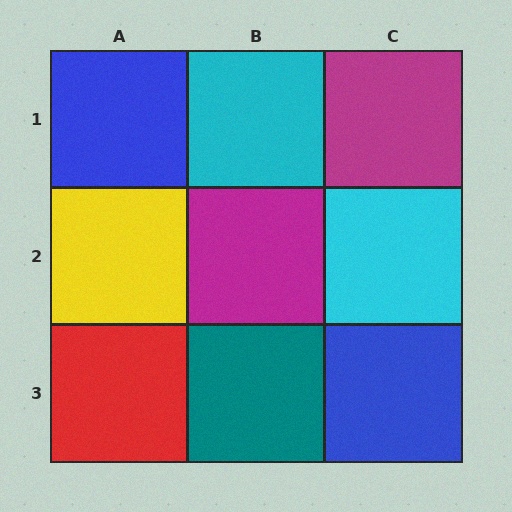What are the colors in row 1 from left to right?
Blue, cyan, magenta.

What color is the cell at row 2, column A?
Yellow.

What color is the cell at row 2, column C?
Cyan.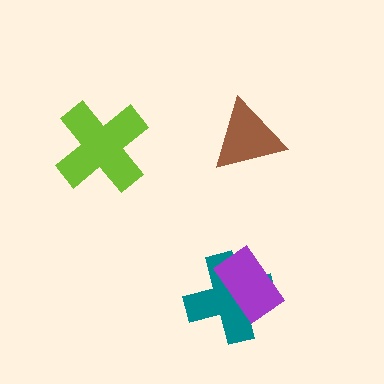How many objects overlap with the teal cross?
1 object overlaps with the teal cross.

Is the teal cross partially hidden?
Yes, it is partially covered by another shape.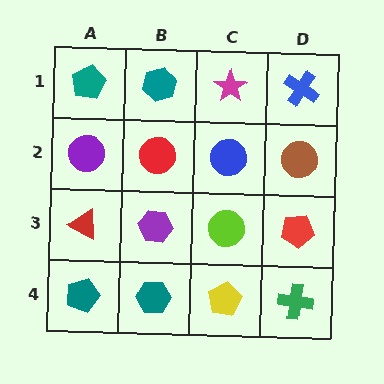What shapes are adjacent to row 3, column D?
A brown circle (row 2, column D), a green cross (row 4, column D), a lime circle (row 3, column C).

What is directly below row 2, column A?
A red triangle.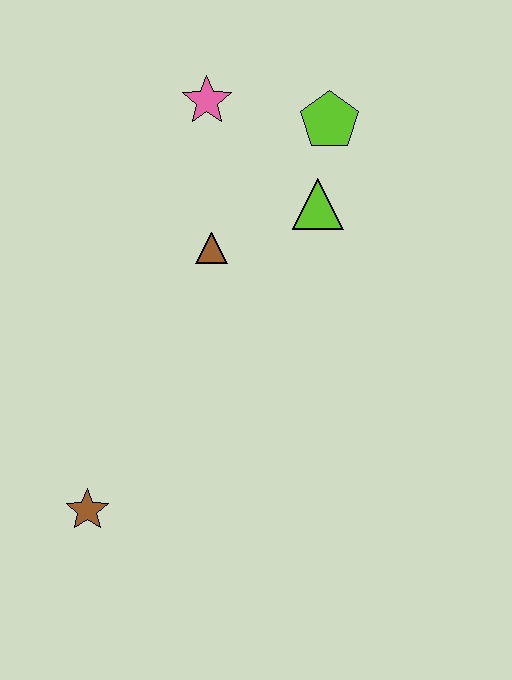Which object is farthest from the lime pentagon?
The brown star is farthest from the lime pentagon.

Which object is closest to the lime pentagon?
The lime triangle is closest to the lime pentagon.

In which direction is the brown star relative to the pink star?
The brown star is below the pink star.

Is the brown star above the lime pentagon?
No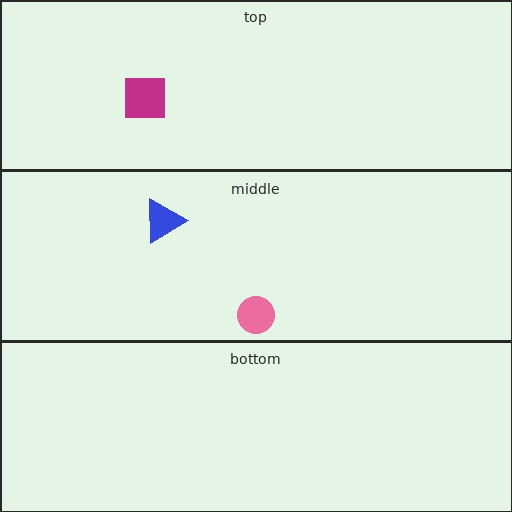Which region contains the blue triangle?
The middle region.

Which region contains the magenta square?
The top region.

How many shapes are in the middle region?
2.